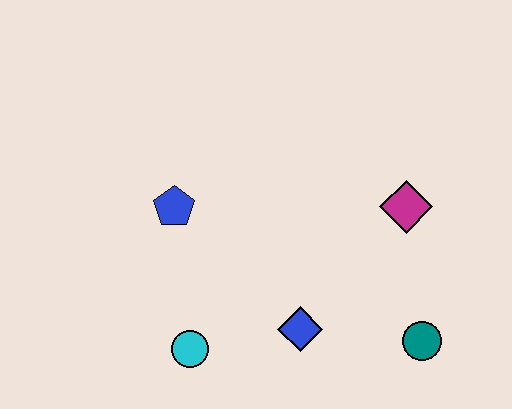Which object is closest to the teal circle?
The blue diamond is closest to the teal circle.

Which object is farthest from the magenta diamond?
The cyan circle is farthest from the magenta diamond.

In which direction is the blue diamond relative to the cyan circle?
The blue diamond is to the right of the cyan circle.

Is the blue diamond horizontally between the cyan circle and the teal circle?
Yes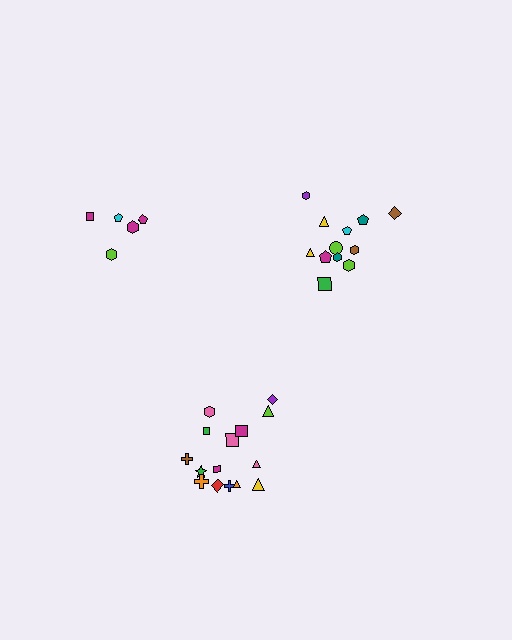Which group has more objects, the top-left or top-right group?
The top-right group.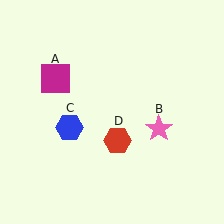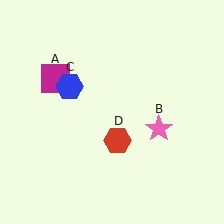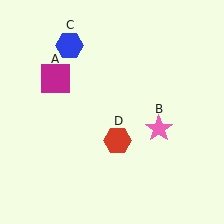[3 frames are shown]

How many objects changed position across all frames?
1 object changed position: blue hexagon (object C).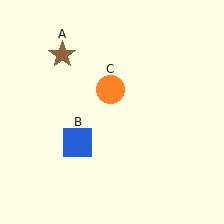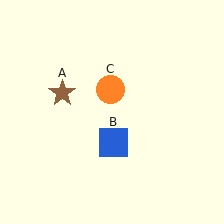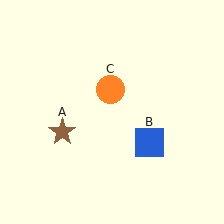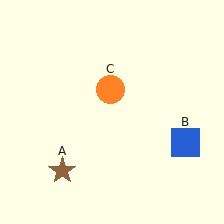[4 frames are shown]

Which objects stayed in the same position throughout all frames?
Orange circle (object C) remained stationary.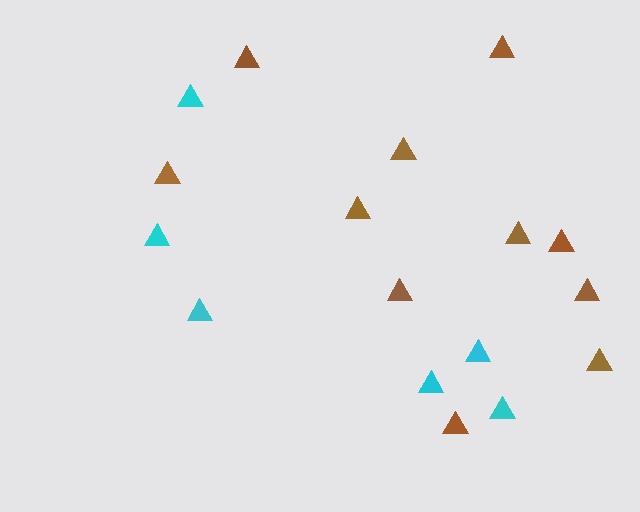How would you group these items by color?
There are 2 groups: one group of brown triangles (11) and one group of cyan triangles (6).